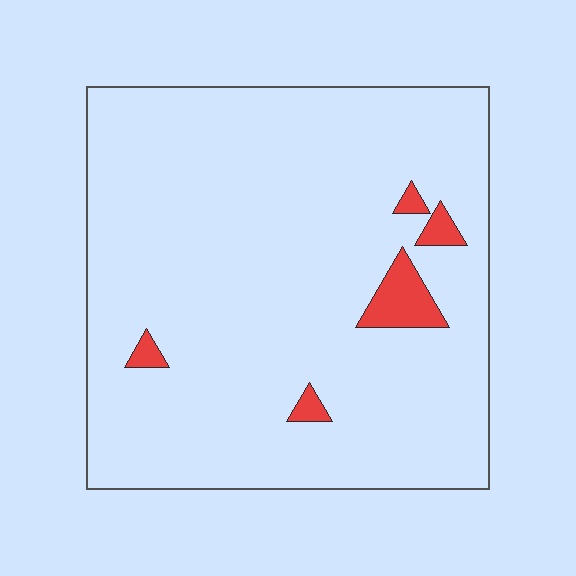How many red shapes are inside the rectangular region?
5.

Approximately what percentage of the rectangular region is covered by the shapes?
Approximately 5%.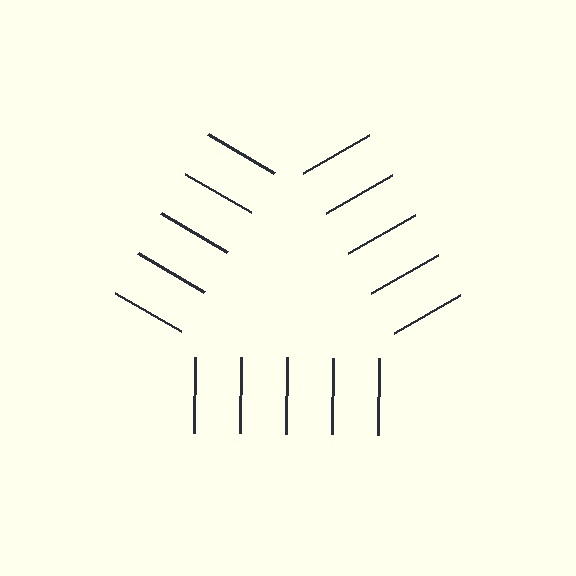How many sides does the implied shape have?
3 sides — the line-ends trace a triangle.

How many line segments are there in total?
15 — 5 along each of the 3 edges.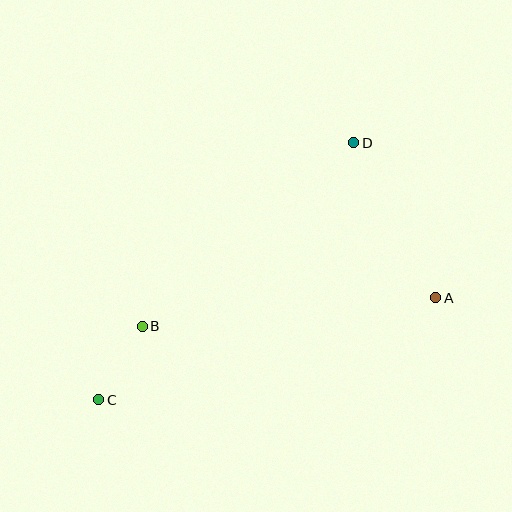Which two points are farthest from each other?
Points C and D are farthest from each other.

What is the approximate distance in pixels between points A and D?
The distance between A and D is approximately 175 pixels.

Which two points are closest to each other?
Points B and C are closest to each other.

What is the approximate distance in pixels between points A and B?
The distance between A and B is approximately 295 pixels.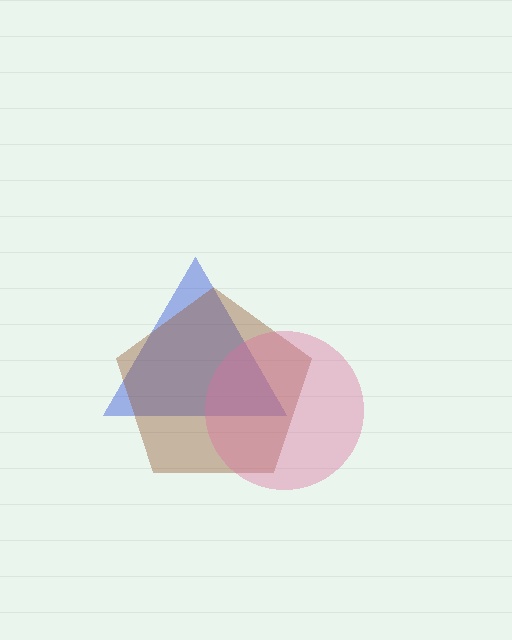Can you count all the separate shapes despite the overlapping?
Yes, there are 3 separate shapes.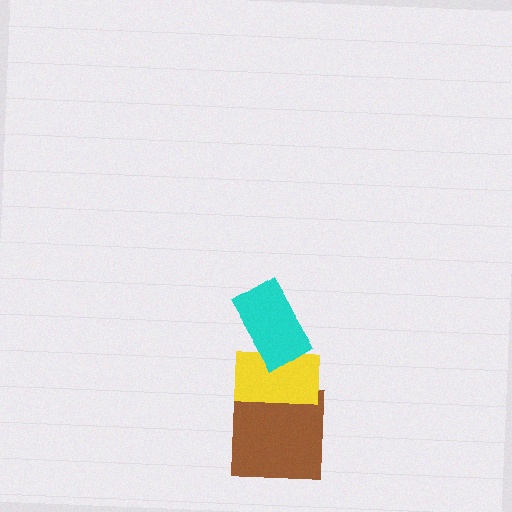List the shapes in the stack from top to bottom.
From top to bottom: the cyan rectangle, the yellow rectangle, the brown square.